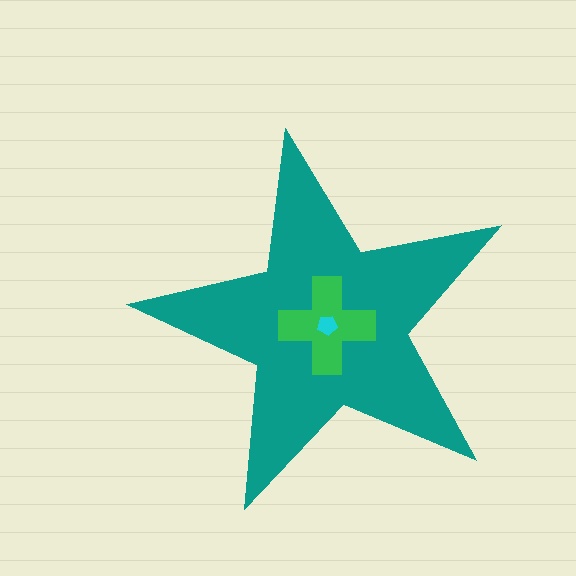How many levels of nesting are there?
3.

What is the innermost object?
The cyan pentagon.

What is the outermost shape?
The teal star.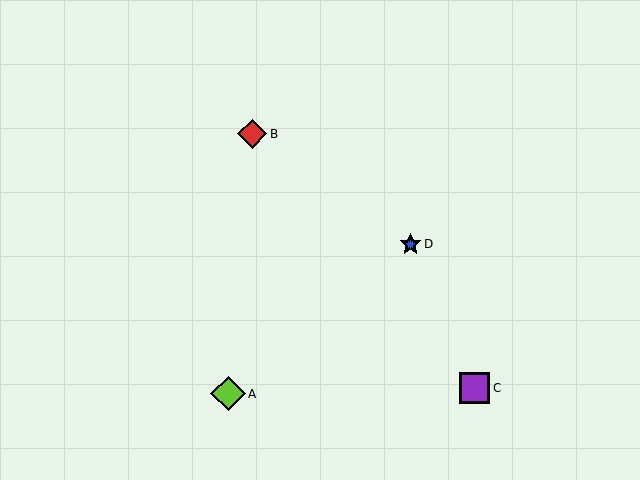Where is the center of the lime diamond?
The center of the lime diamond is at (228, 394).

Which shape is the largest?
The lime diamond (labeled A) is the largest.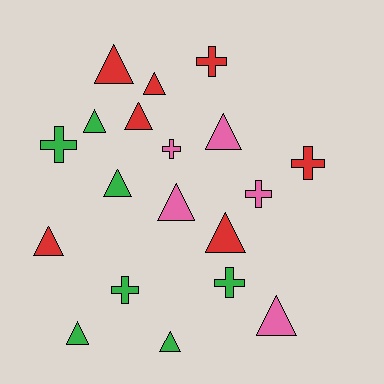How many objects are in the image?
There are 19 objects.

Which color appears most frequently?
Green, with 7 objects.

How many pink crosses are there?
There are 2 pink crosses.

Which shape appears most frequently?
Triangle, with 12 objects.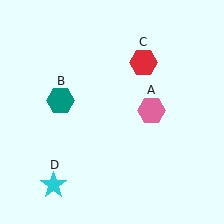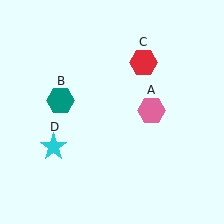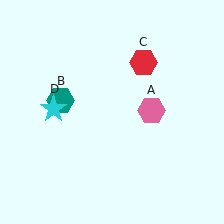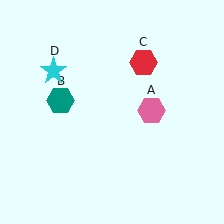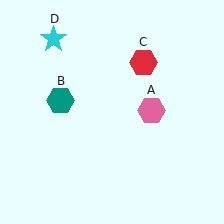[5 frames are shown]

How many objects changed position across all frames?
1 object changed position: cyan star (object D).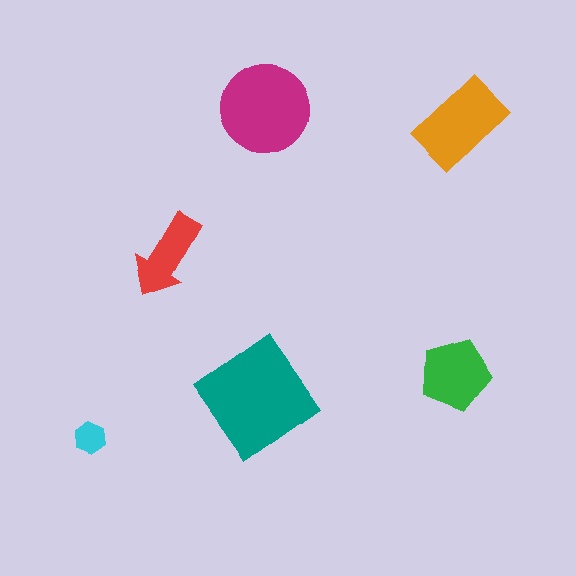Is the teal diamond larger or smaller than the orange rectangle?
Larger.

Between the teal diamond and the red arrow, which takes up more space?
The teal diamond.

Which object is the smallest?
The cyan hexagon.